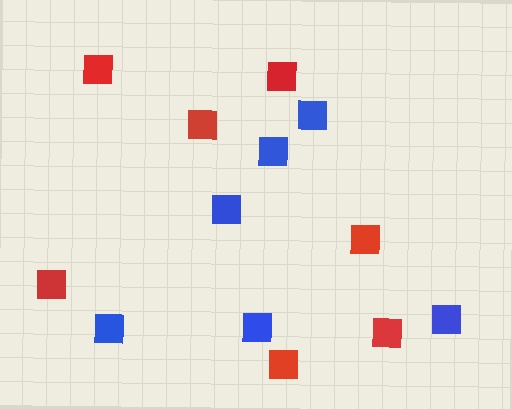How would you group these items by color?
There are 2 groups: one group of blue squares (6) and one group of red squares (7).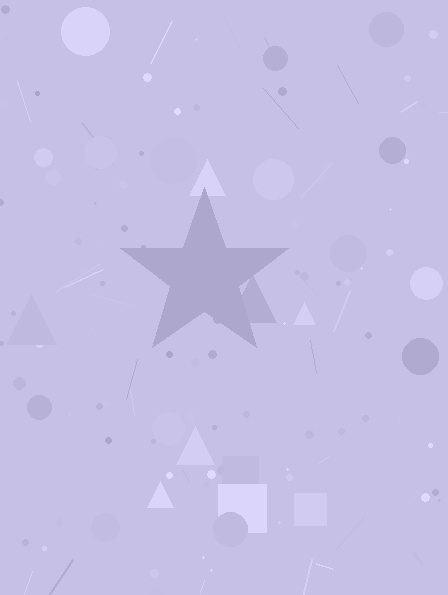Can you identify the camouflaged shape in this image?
The camouflaged shape is a star.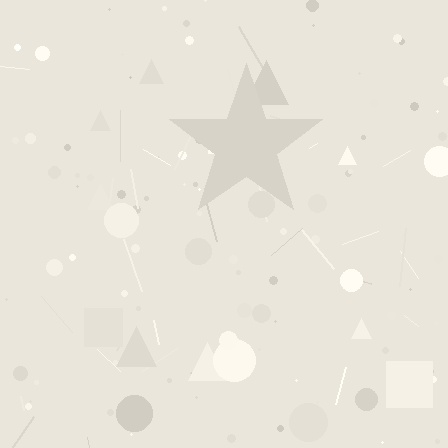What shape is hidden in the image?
A star is hidden in the image.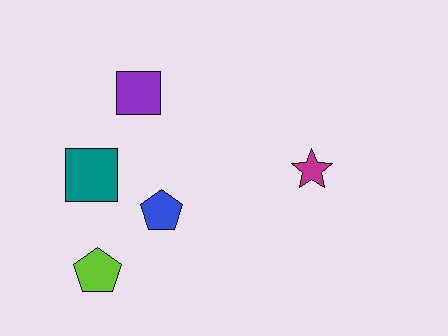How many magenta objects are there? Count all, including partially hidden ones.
There is 1 magenta object.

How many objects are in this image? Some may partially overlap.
There are 5 objects.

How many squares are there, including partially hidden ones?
There are 2 squares.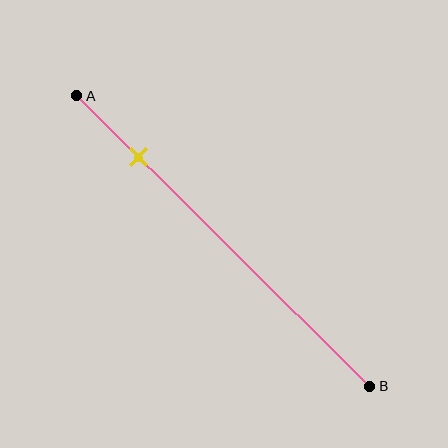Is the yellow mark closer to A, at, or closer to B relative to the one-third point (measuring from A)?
The yellow mark is closer to point A than the one-third point of segment AB.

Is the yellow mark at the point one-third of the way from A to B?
No, the mark is at about 20% from A, not at the 33% one-third point.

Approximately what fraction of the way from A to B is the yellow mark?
The yellow mark is approximately 20% of the way from A to B.